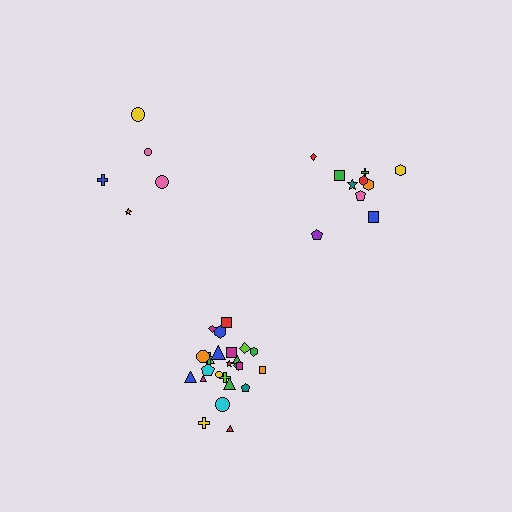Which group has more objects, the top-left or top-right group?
The top-right group.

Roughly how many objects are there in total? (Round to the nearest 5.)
Roughly 40 objects in total.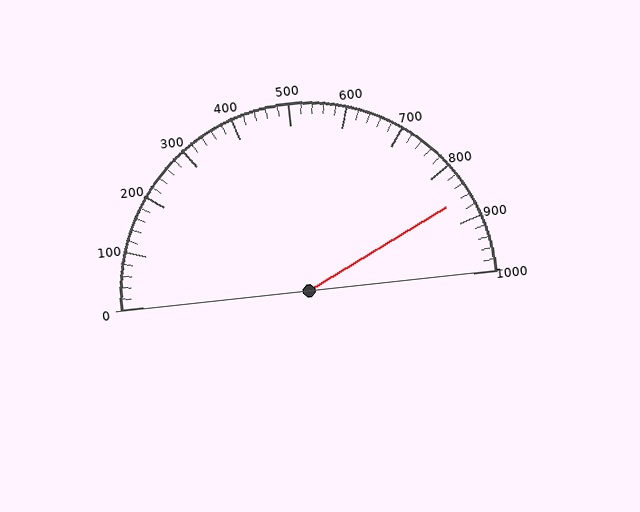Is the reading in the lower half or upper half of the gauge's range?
The reading is in the upper half of the range (0 to 1000).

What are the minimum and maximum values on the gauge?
The gauge ranges from 0 to 1000.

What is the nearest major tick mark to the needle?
The nearest major tick mark is 900.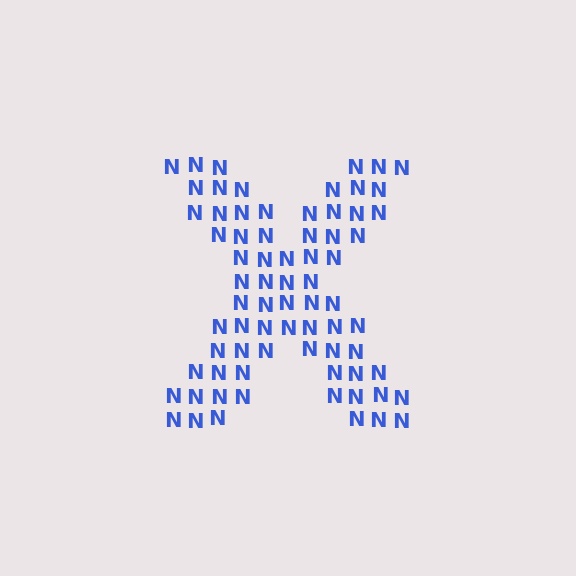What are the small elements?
The small elements are letter N's.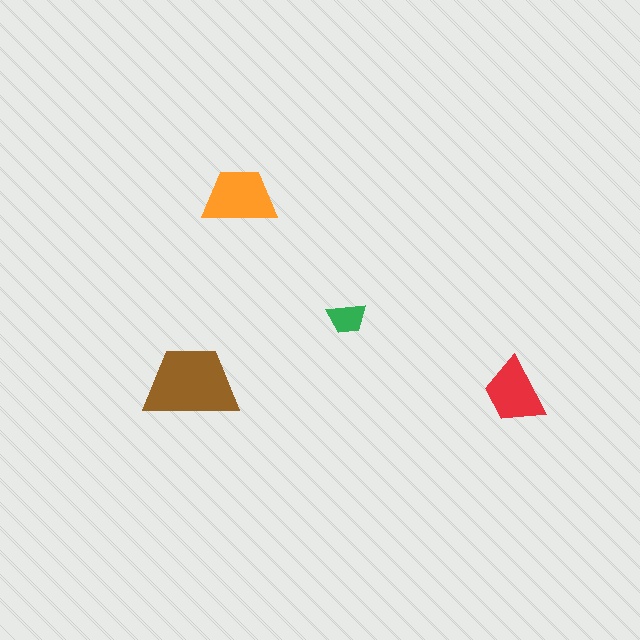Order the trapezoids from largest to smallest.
the brown one, the orange one, the red one, the green one.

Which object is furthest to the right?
The red trapezoid is rightmost.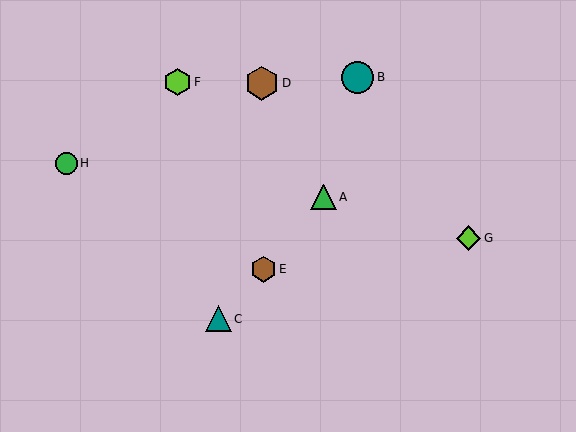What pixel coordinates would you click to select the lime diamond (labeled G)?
Click at (469, 238) to select the lime diamond G.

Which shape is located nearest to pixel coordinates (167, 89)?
The lime hexagon (labeled F) at (178, 82) is nearest to that location.